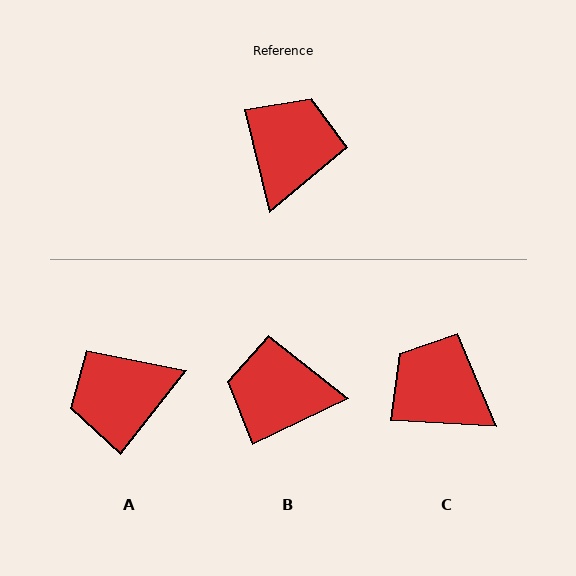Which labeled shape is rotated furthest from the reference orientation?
A, about 128 degrees away.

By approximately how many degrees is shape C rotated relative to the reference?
Approximately 73 degrees counter-clockwise.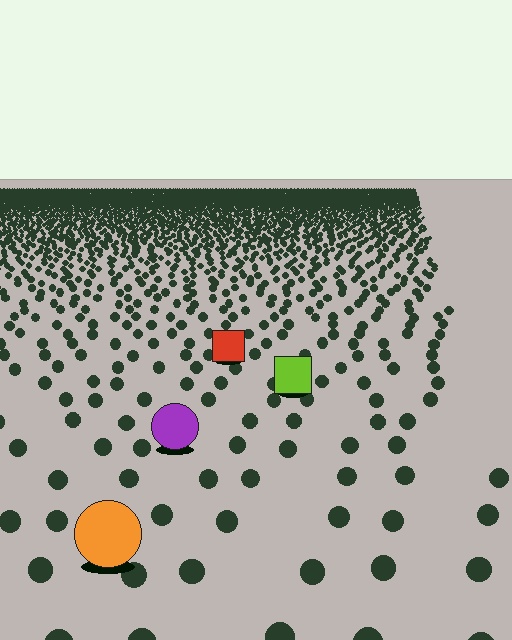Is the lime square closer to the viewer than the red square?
Yes. The lime square is closer — you can tell from the texture gradient: the ground texture is coarser near it.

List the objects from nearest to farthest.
From nearest to farthest: the orange circle, the purple circle, the lime square, the red square.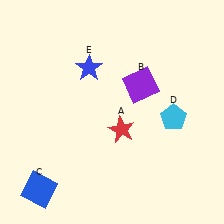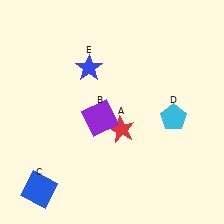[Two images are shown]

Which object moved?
The purple square (B) moved left.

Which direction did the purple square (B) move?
The purple square (B) moved left.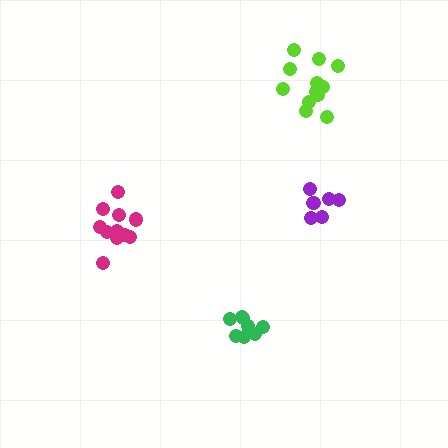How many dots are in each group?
Group 1: 12 dots, Group 2: 11 dots, Group 3: 7 dots, Group 4: 8 dots (38 total).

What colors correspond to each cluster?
The clusters are colored: lime, magenta, purple, green.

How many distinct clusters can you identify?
There are 4 distinct clusters.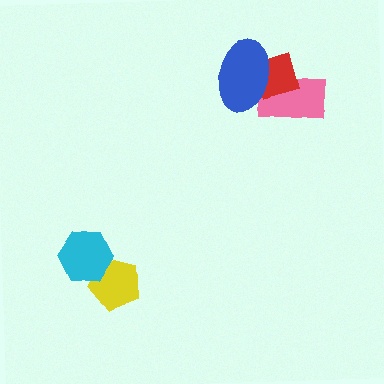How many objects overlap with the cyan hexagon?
1 object overlaps with the cyan hexagon.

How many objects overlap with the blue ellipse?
2 objects overlap with the blue ellipse.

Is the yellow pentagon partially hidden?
Yes, it is partially covered by another shape.